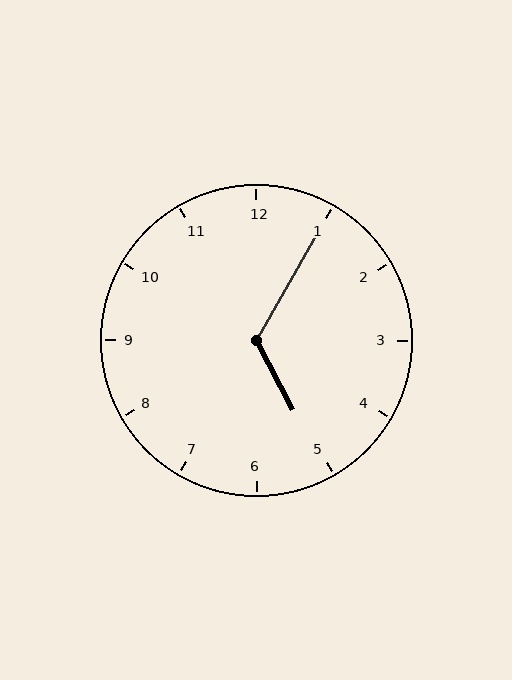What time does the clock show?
5:05.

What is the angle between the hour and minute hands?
Approximately 122 degrees.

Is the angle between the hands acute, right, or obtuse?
It is obtuse.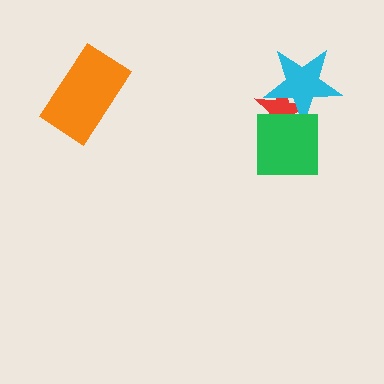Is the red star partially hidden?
Yes, it is partially covered by another shape.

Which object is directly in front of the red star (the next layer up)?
The cyan star is directly in front of the red star.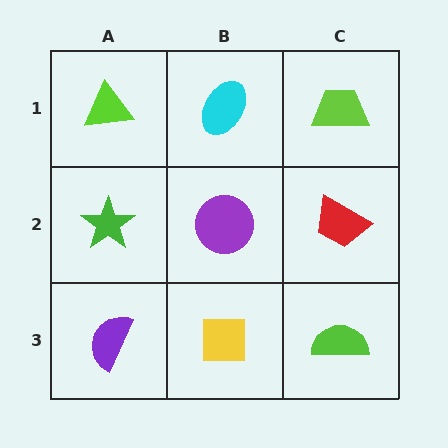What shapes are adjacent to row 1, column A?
A green star (row 2, column A), a cyan ellipse (row 1, column B).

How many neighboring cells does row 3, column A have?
2.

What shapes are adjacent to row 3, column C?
A red trapezoid (row 2, column C), a yellow square (row 3, column B).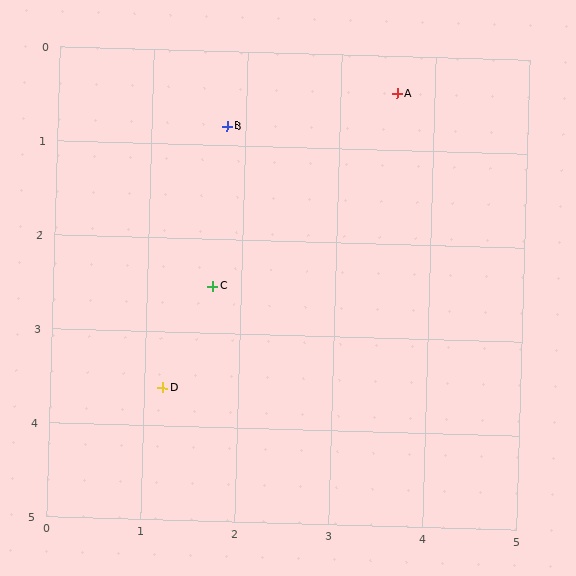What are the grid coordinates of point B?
Point B is at approximately (1.8, 0.8).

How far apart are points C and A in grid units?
Points C and A are about 2.8 grid units apart.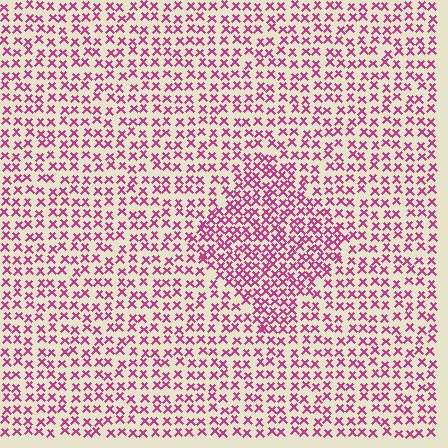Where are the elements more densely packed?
The elements are more densely packed inside the diamond boundary.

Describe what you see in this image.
The image contains small magenta elements arranged at two different densities. A diamond-shaped region is visible where the elements are more densely packed than the surrounding area.